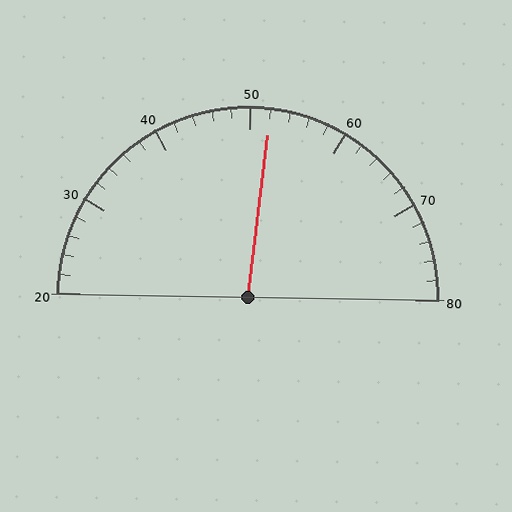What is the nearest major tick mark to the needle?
The nearest major tick mark is 50.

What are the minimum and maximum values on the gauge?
The gauge ranges from 20 to 80.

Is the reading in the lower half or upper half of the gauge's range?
The reading is in the upper half of the range (20 to 80).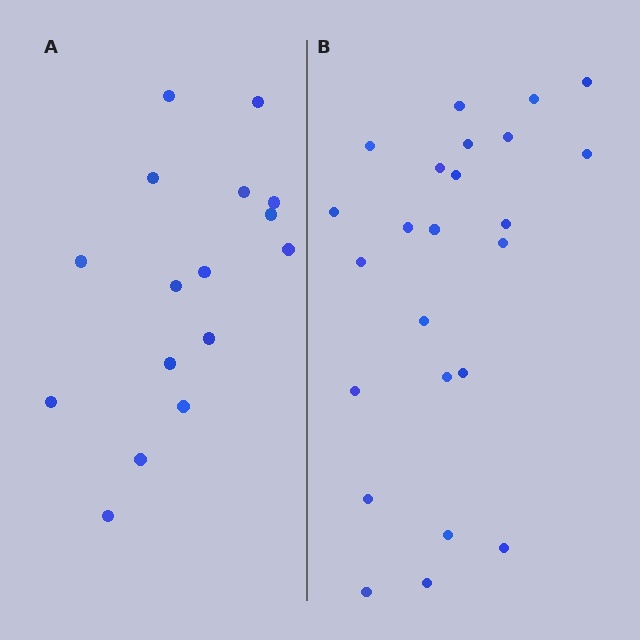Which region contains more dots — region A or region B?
Region B (the right region) has more dots.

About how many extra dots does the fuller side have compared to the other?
Region B has roughly 8 or so more dots than region A.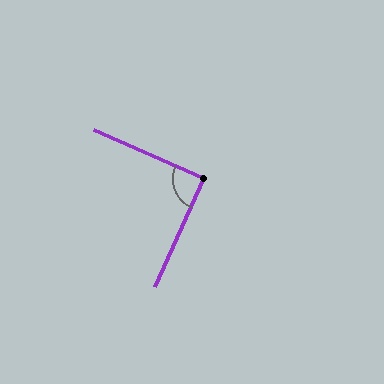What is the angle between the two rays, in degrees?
Approximately 90 degrees.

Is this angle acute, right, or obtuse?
It is approximately a right angle.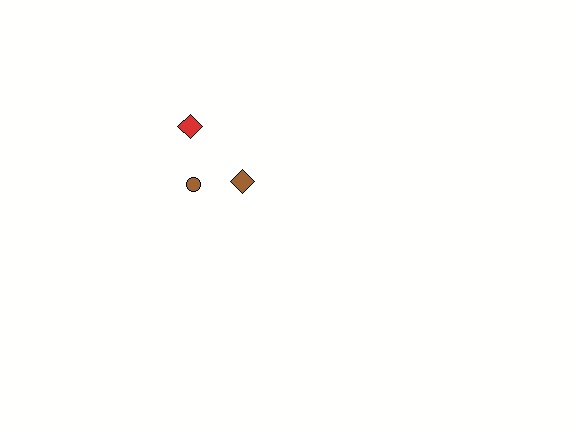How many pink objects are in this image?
There are no pink objects.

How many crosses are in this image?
There are no crosses.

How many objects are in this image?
There are 3 objects.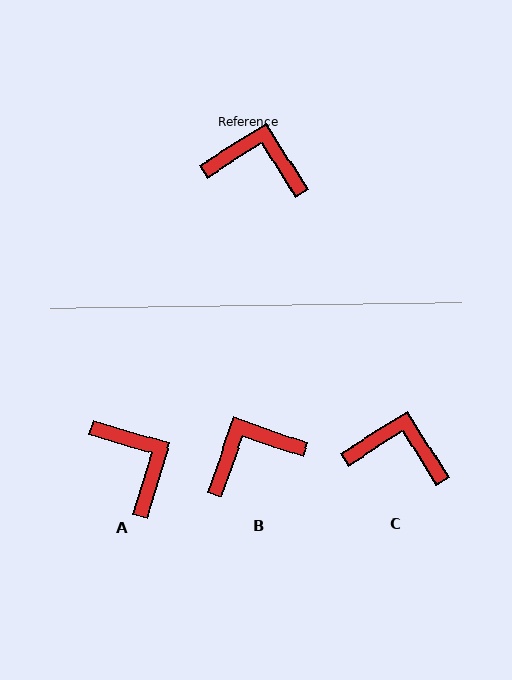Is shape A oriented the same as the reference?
No, it is off by about 48 degrees.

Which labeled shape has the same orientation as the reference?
C.